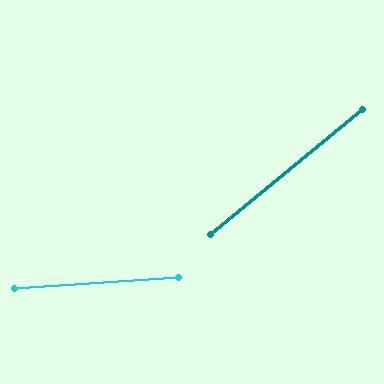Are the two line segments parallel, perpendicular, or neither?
Neither parallel nor perpendicular — they differ by about 36°.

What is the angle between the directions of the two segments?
Approximately 36 degrees.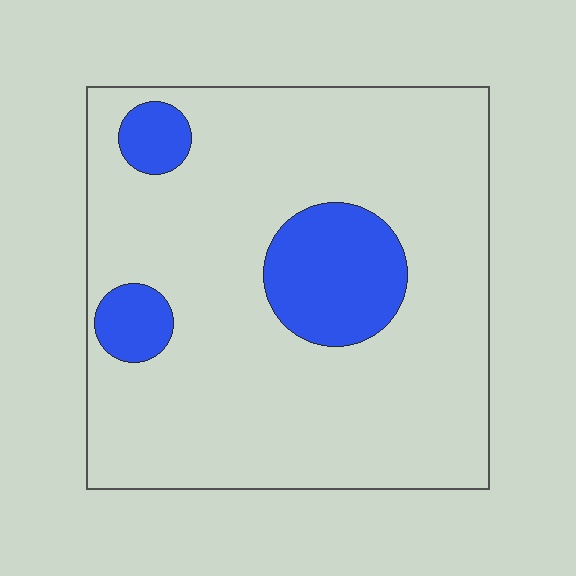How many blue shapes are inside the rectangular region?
3.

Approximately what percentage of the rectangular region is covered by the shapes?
Approximately 15%.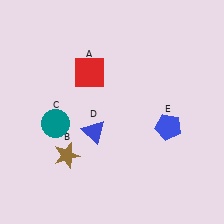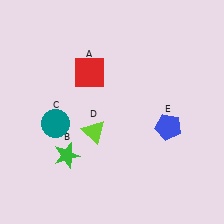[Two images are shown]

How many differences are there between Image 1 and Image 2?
There are 2 differences between the two images.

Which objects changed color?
B changed from brown to green. D changed from blue to lime.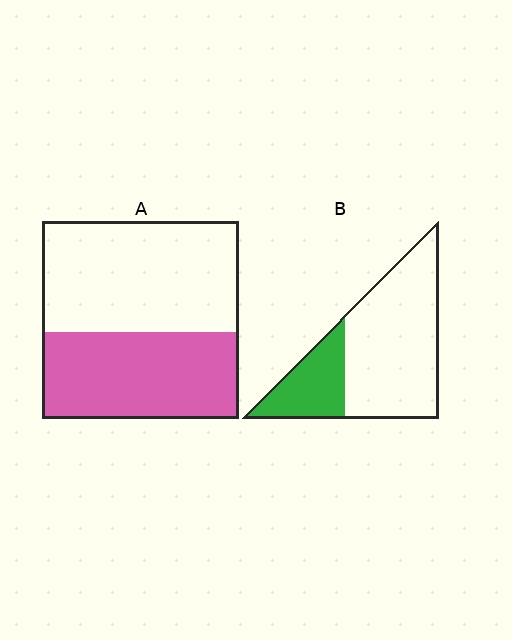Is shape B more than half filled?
No.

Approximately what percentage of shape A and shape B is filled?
A is approximately 45% and B is approximately 25%.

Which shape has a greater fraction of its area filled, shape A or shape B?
Shape A.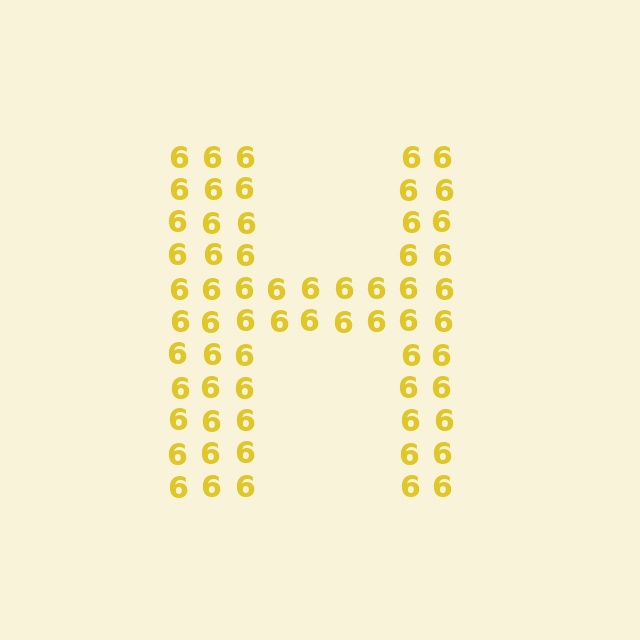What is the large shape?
The large shape is the letter H.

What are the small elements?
The small elements are digit 6's.